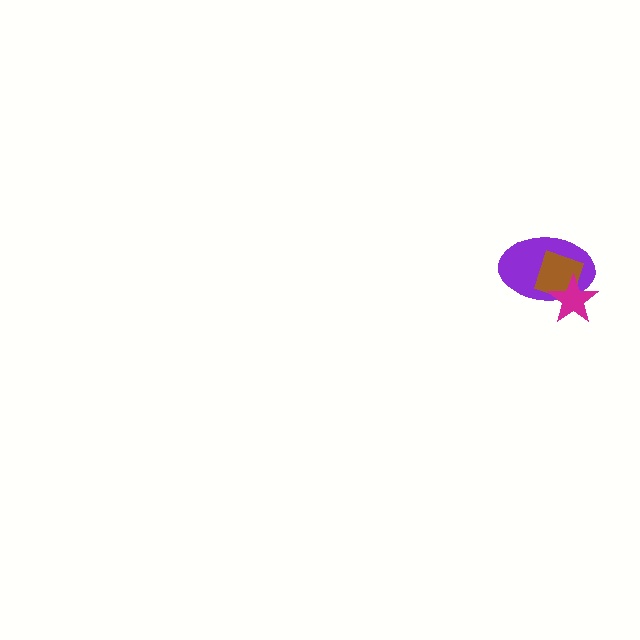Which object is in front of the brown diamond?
The magenta star is in front of the brown diamond.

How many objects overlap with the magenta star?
2 objects overlap with the magenta star.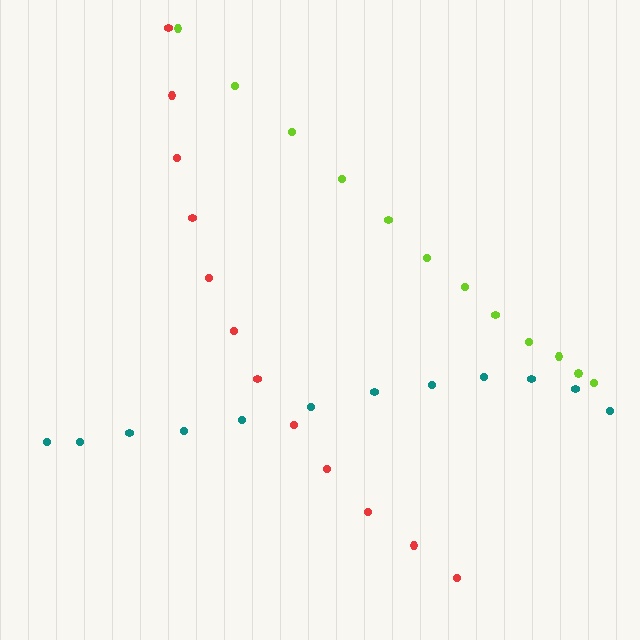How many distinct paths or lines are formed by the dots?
There are 3 distinct paths.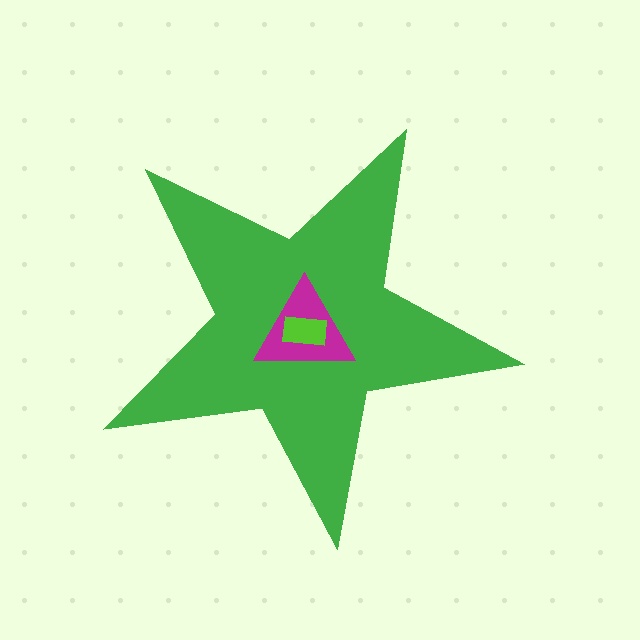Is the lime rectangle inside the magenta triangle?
Yes.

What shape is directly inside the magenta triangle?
The lime rectangle.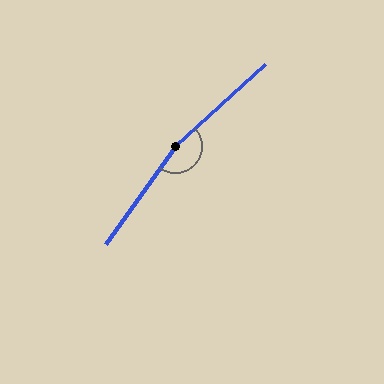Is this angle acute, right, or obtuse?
It is obtuse.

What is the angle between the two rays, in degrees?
Approximately 168 degrees.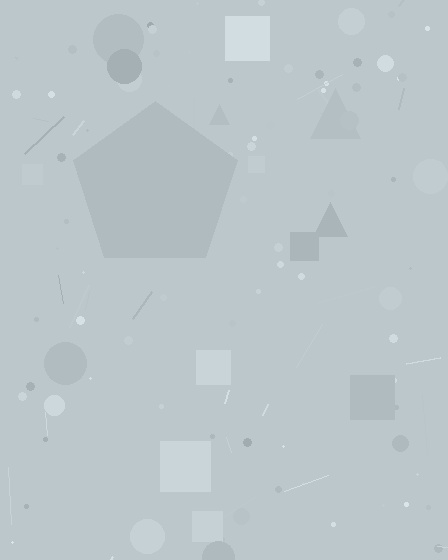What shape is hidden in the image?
A pentagon is hidden in the image.